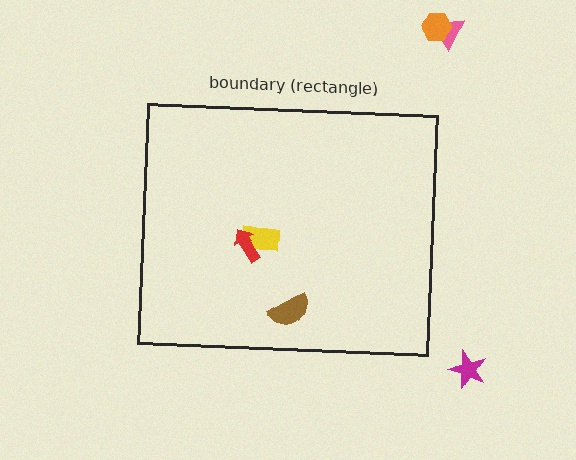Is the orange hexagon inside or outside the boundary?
Outside.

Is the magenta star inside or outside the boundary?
Outside.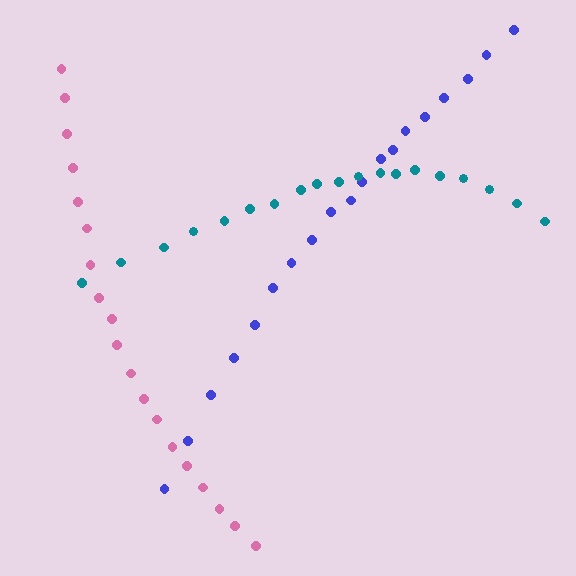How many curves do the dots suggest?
There are 3 distinct paths.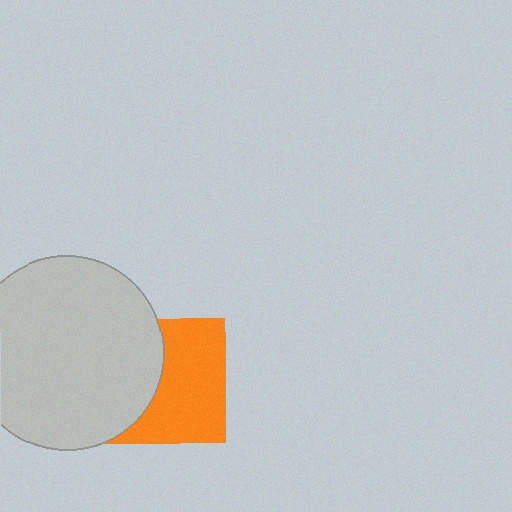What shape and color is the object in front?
The object in front is a light gray circle.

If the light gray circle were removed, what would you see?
You would see the complete orange square.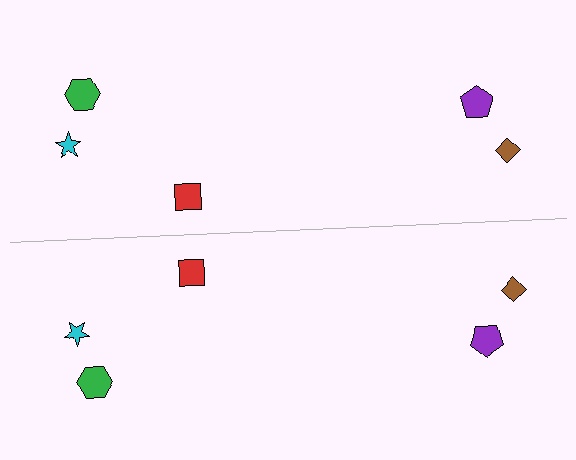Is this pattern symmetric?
Yes, this pattern has bilateral (reflection) symmetry.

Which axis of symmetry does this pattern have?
The pattern has a horizontal axis of symmetry running through the center of the image.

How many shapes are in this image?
There are 10 shapes in this image.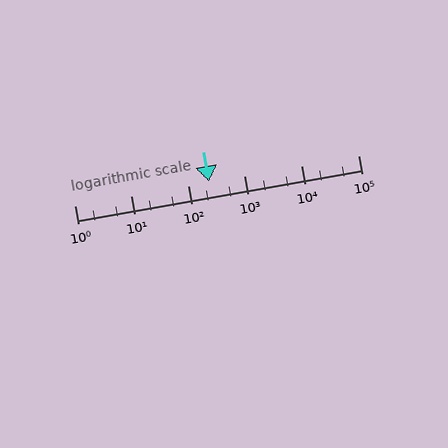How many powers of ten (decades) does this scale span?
The scale spans 5 decades, from 1 to 100000.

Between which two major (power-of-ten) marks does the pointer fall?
The pointer is between 100 and 1000.